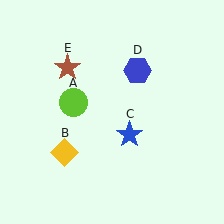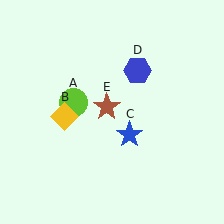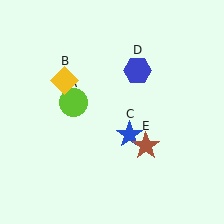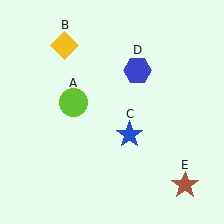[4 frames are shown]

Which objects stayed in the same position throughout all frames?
Lime circle (object A) and blue star (object C) and blue hexagon (object D) remained stationary.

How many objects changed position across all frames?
2 objects changed position: yellow diamond (object B), brown star (object E).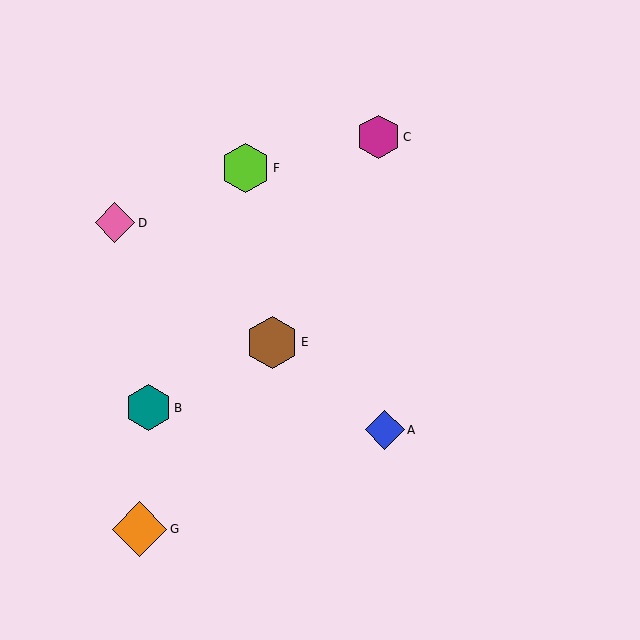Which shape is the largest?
The orange diamond (labeled G) is the largest.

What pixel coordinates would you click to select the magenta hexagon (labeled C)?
Click at (379, 137) to select the magenta hexagon C.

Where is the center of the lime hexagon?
The center of the lime hexagon is at (246, 168).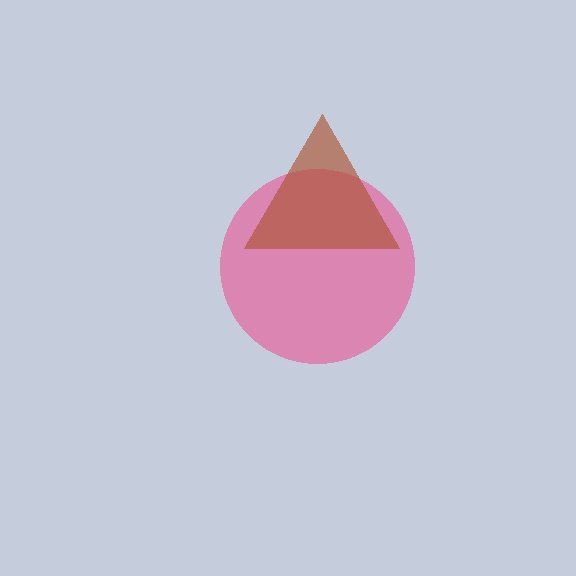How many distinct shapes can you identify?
There are 2 distinct shapes: a pink circle, a brown triangle.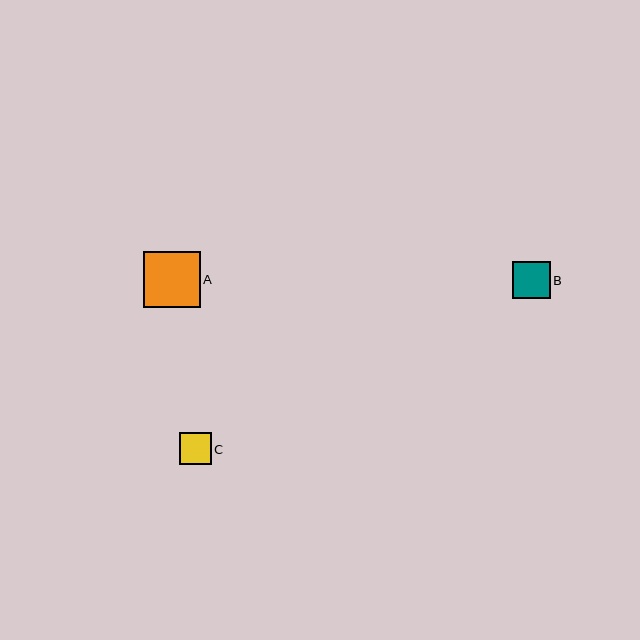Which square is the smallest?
Square C is the smallest with a size of approximately 32 pixels.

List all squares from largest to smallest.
From largest to smallest: A, B, C.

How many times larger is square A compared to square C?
Square A is approximately 1.7 times the size of square C.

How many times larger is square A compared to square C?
Square A is approximately 1.7 times the size of square C.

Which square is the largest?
Square A is the largest with a size of approximately 56 pixels.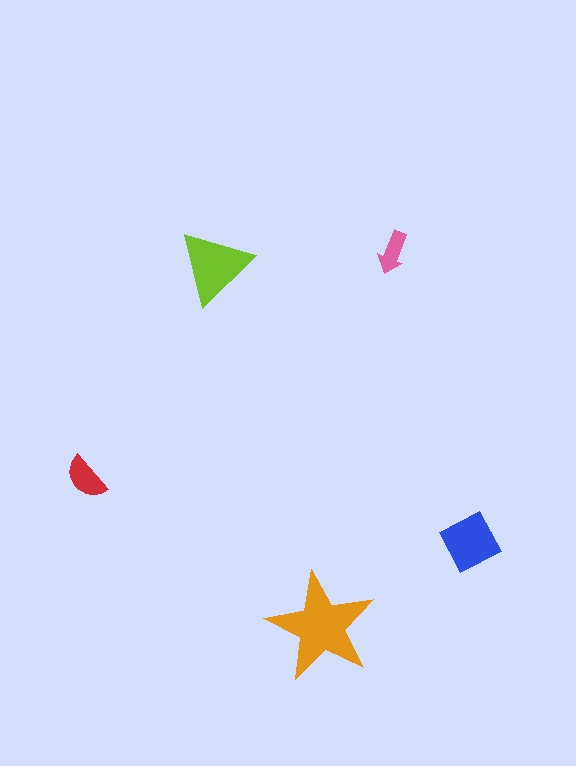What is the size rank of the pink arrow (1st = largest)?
5th.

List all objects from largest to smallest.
The orange star, the lime triangle, the blue diamond, the red semicircle, the pink arrow.